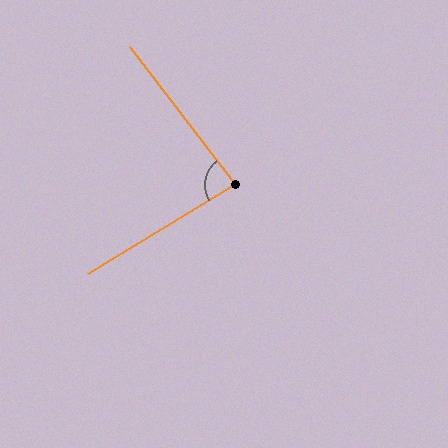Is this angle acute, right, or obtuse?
It is acute.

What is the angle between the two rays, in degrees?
Approximately 84 degrees.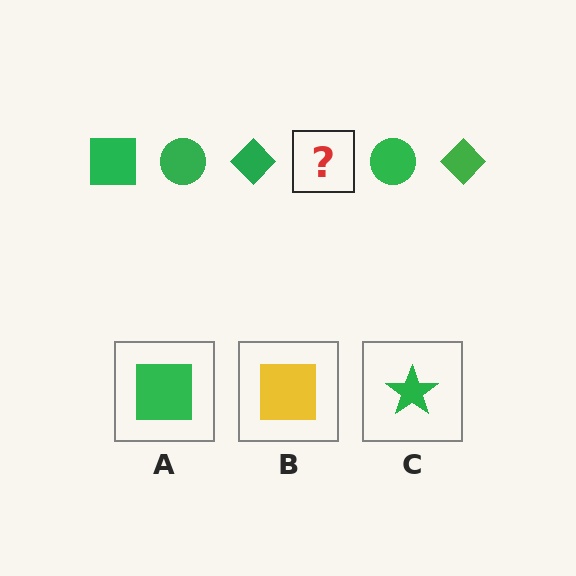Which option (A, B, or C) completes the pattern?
A.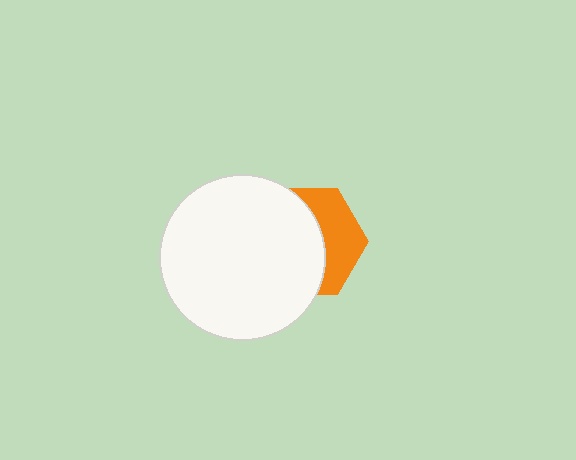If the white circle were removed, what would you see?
You would see the complete orange hexagon.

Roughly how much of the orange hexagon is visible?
A small part of it is visible (roughly 39%).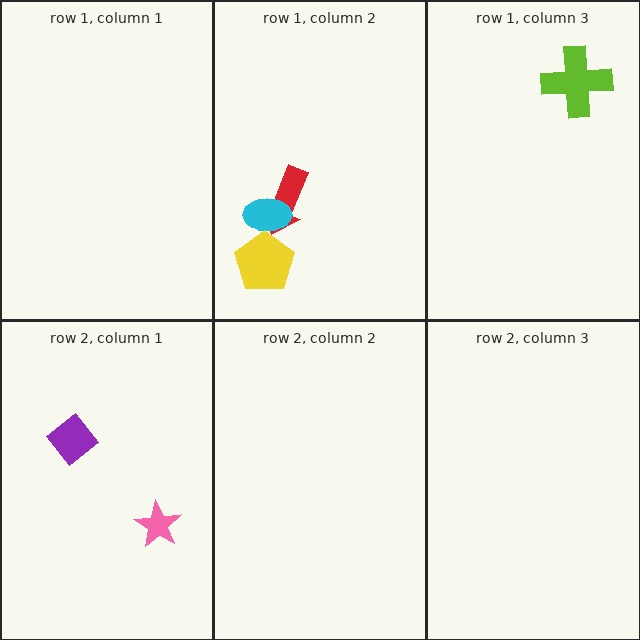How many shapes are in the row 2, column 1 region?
2.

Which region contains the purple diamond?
The row 2, column 1 region.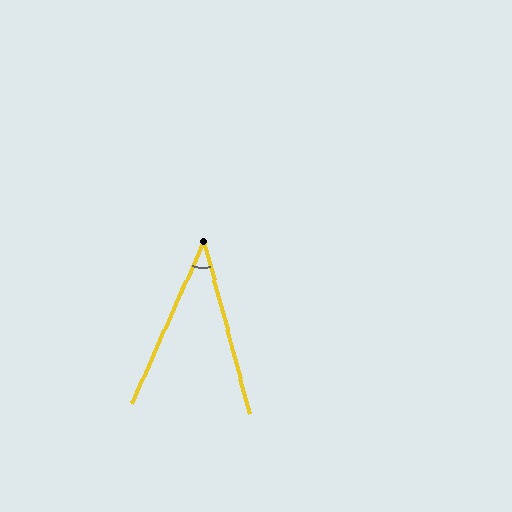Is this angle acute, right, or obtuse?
It is acute.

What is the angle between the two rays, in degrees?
Approximately 39 degrees.